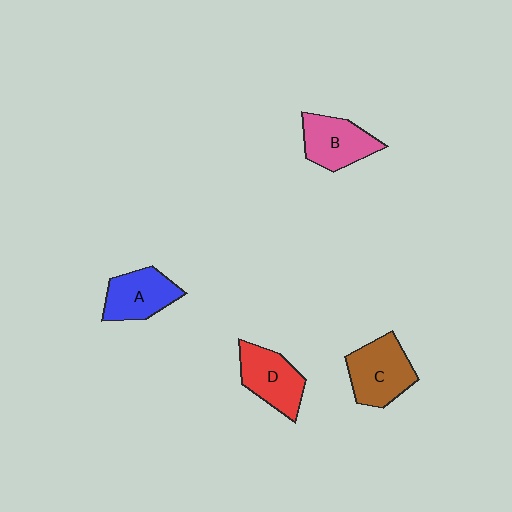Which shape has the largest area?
Shape C (brown).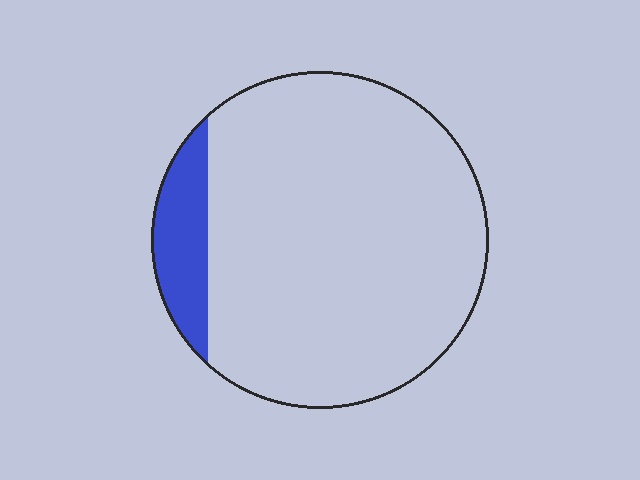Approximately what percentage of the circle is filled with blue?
Approximately 10%.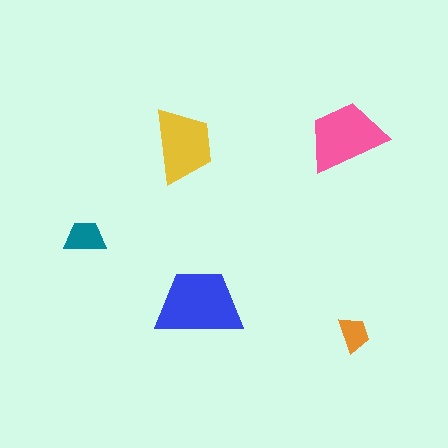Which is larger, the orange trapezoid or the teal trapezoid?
The teal one.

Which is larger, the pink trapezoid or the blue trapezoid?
The blue one.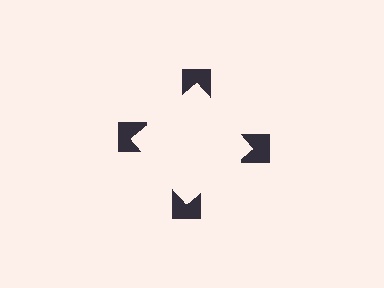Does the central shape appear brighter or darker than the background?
It typically appears slightly brighter than the background, even though no actual brightness change is drawn.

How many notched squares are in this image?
There are 4 — one at each vertex of the illusory square.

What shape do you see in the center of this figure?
An illusory square — its edges are inferred from the aligned wedge cuts in the notched squares, not physically drawn.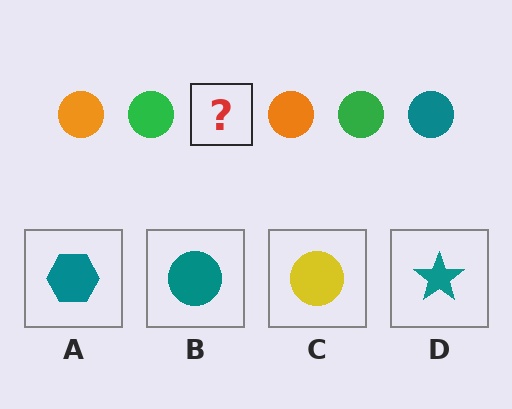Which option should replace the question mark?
Option B.